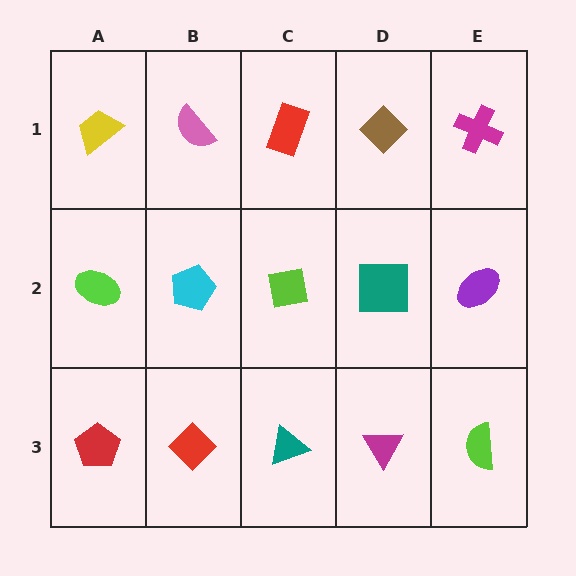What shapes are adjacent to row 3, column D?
A teal square (row 2, column D), a teal triangle (row 3, column C), a lime semicircle (row 3, column E).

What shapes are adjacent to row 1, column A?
A lime ellipse (row 2, column A), a pink semicircle (row 1, column B).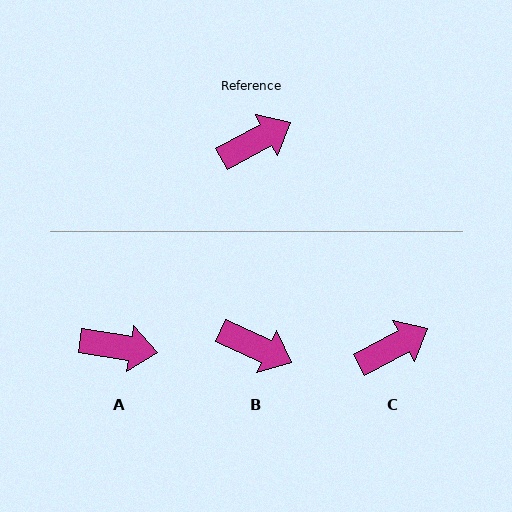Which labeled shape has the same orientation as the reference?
C.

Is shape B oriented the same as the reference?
No, it is off by about 53 degrees.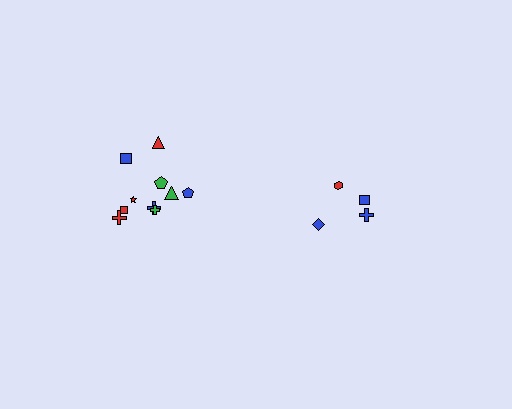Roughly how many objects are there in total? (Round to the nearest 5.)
Roughly 15 objects in total.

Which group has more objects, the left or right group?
The left group.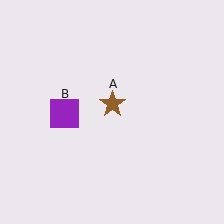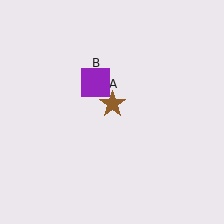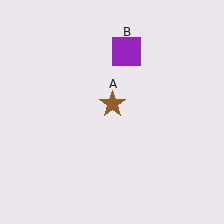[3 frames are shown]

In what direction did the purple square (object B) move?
The purple square (object B) moved up and to the right.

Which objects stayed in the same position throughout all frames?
Brown star (object A) remained stationary.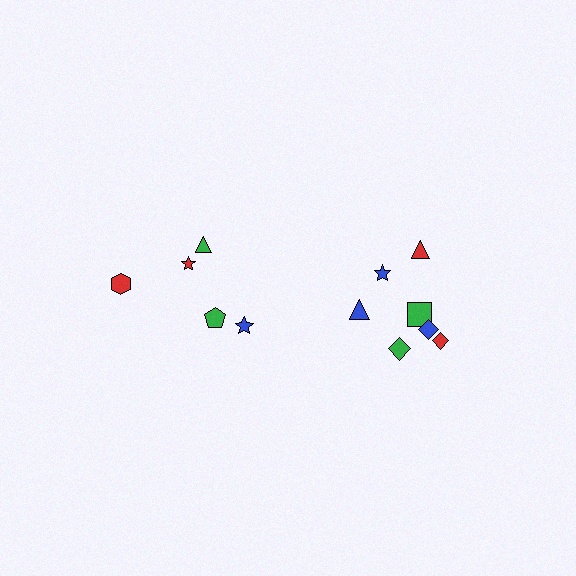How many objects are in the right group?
There are 7 objects.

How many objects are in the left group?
There are 5 objects.